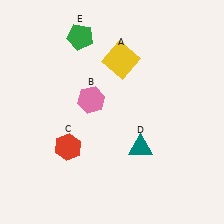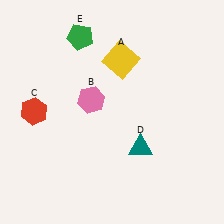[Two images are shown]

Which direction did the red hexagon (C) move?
The red hexagon (C) moved up.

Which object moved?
The red hexagon (C) moved up.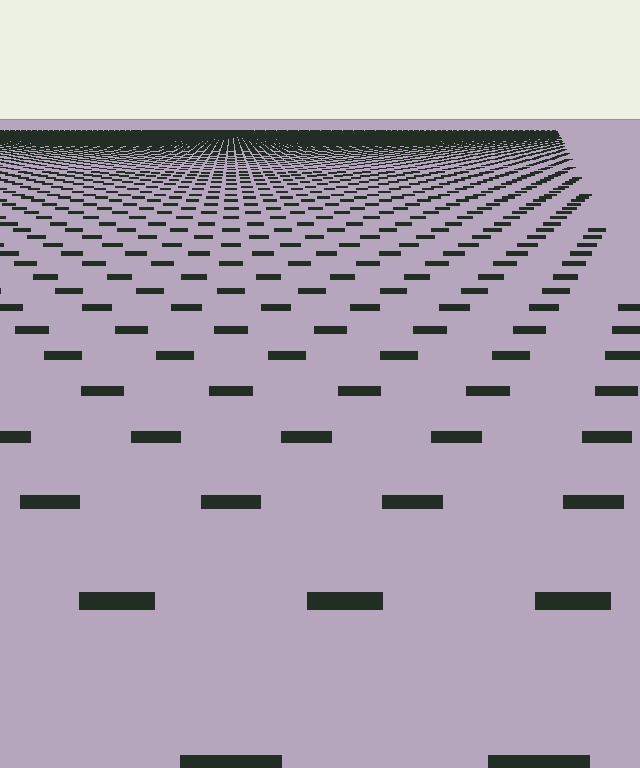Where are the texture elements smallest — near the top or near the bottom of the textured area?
Near the top.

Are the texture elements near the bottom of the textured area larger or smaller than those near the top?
Larger. Near the bottom, elements are closer to the viewer and appear at a bigger on-screen size.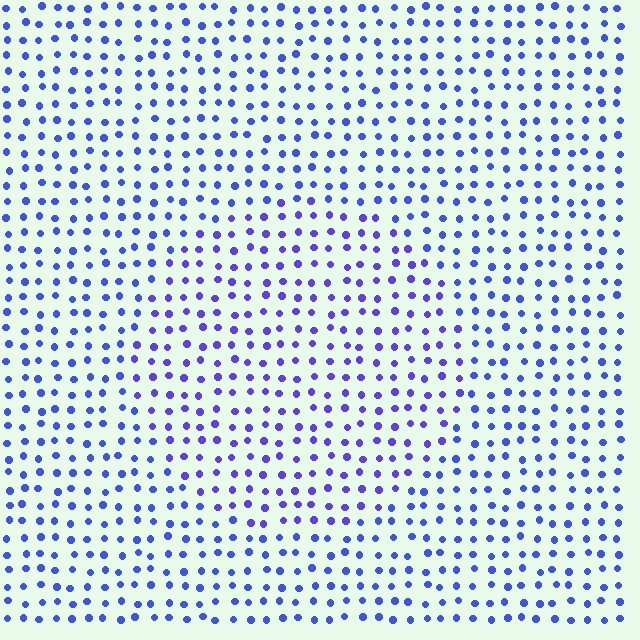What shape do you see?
I see a circle.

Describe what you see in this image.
The image is filled with small blue elements in a uniform arrangement. A circle-shaped region is visible where the elements are tinted to a slightly different hue, forming a subtle color boundary.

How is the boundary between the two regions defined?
The boundary is defined purely by a slight shift in hue (about 21 degrees). Spacing, size, and orientation are identical on both sides.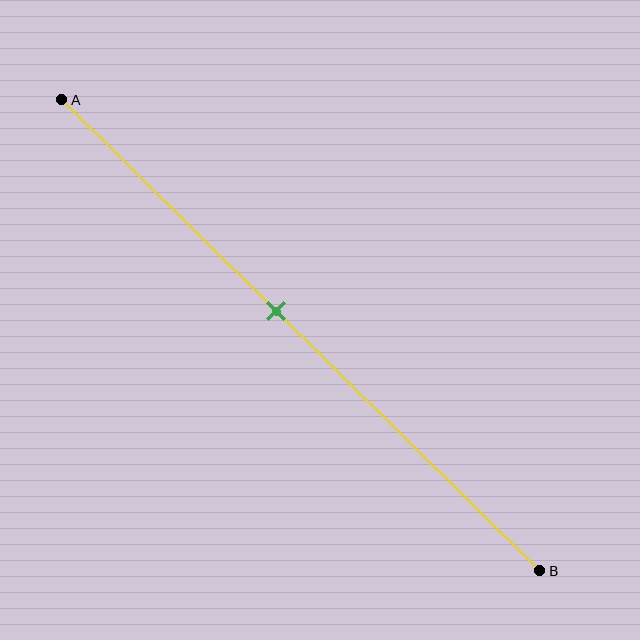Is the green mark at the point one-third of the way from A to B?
No, the mark is at about 45% from A, not at the 33% one-third point.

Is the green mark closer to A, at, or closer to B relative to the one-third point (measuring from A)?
The green mark is closer to point B than the one-third point of segment AB.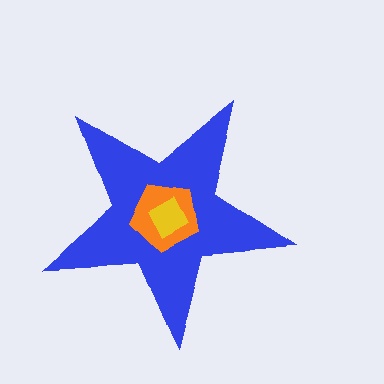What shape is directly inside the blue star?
The orange pentagon.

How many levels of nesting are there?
3.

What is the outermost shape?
The blue star.